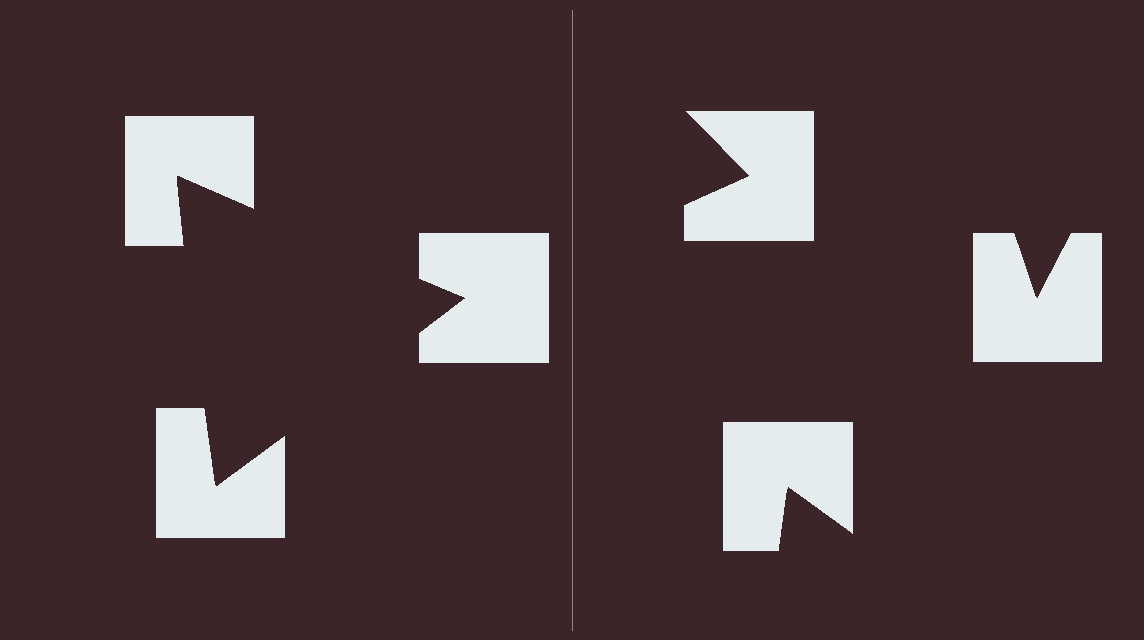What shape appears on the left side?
An illusory triangle.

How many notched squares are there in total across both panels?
6 — 3 on each side.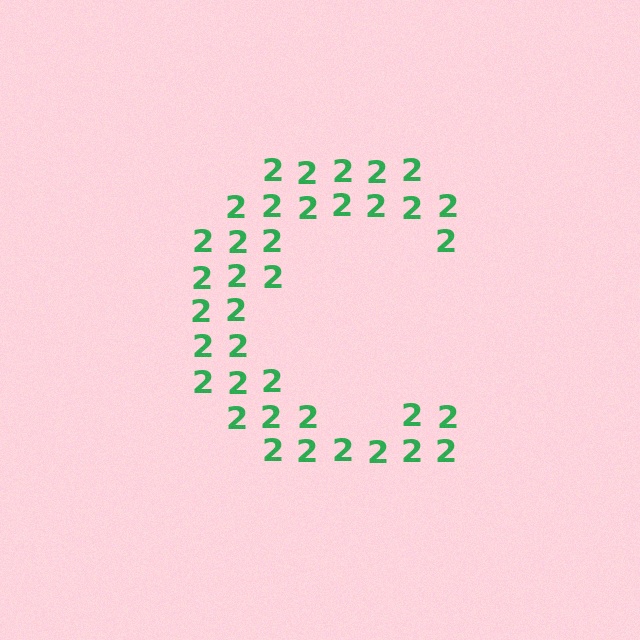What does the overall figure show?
The overall figure shows the letter C.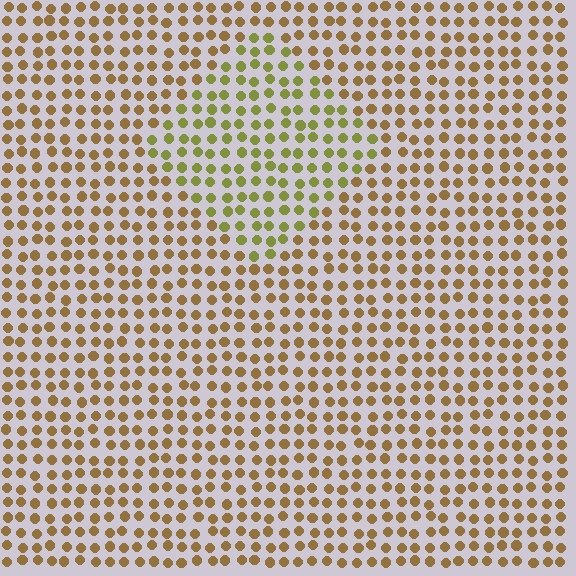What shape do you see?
I see a diamond.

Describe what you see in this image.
The image is filled with small brown elements in a uniform arrangement. A diamond-shaped region is visible where the elements are tinted to a slightly different hue, forming a subtle color boundary.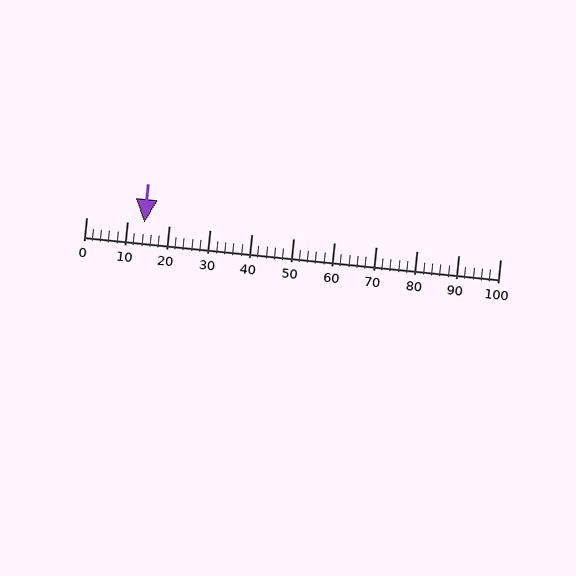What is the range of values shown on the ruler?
The ruler shows values from 0 to 100.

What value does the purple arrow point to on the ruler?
The purple arrow points to approximately 14.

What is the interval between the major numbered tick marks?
The major tick marks are spaced 10 units apart.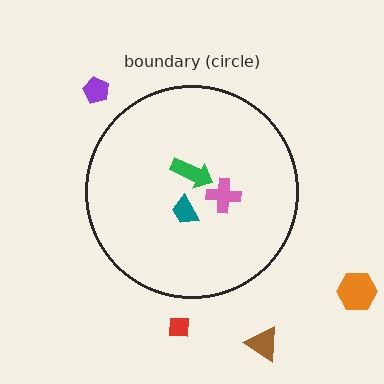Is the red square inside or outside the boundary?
Outside.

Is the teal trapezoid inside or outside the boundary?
Inside.